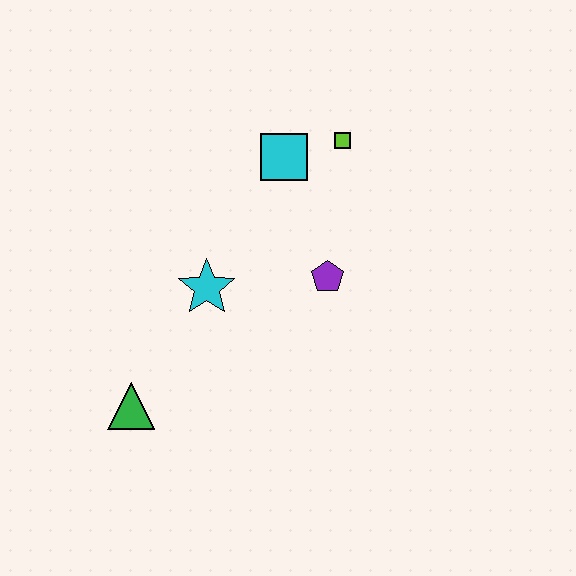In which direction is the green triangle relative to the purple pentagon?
The green triangle is to the left of the purple pentagon.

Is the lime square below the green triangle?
No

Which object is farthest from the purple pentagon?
The green triangle is farthest from the purple pentagon.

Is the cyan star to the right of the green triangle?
Yes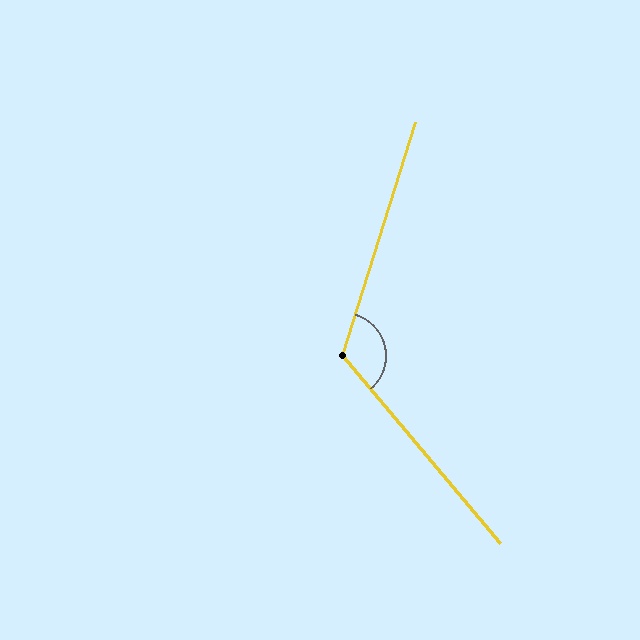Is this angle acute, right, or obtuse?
It is obtuse.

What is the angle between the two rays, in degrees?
Approximately 123 degrees.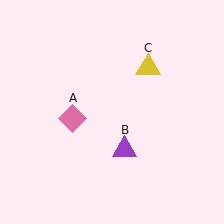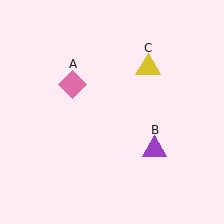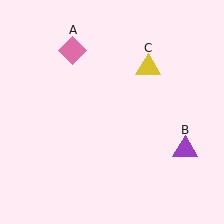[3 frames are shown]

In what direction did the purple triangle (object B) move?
The purple triangle (object B) moved right.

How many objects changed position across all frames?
2 objects changed position: pink diamond (object A), purple triangle (object B).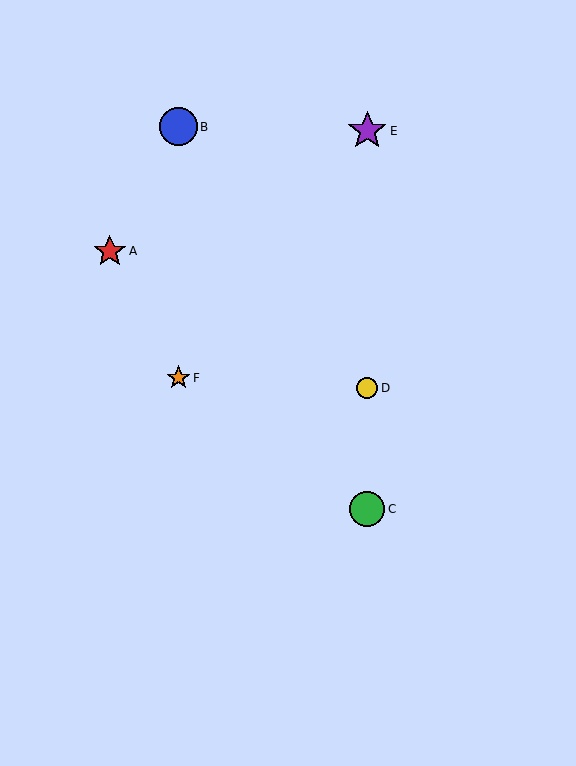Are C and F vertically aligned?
No, C is at x≈367 and F is at x≈178.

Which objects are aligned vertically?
Objects C, D, E are aligned vertically.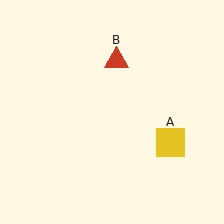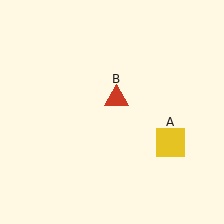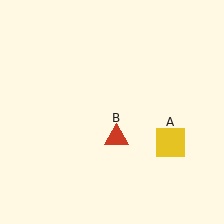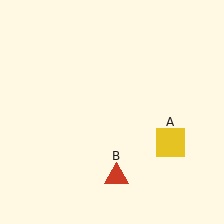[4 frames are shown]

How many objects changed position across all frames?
1 object changed position: red triangle (object B).